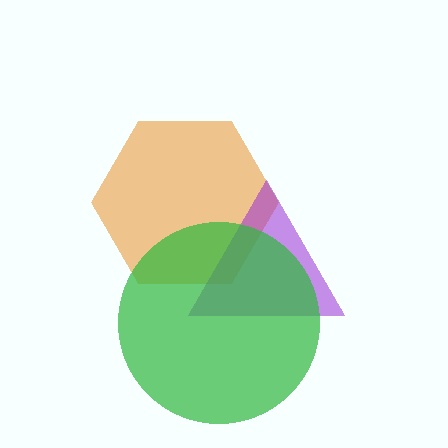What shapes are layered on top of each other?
The layered shapes are: an orange hexagon, a purple triangle, a green circle.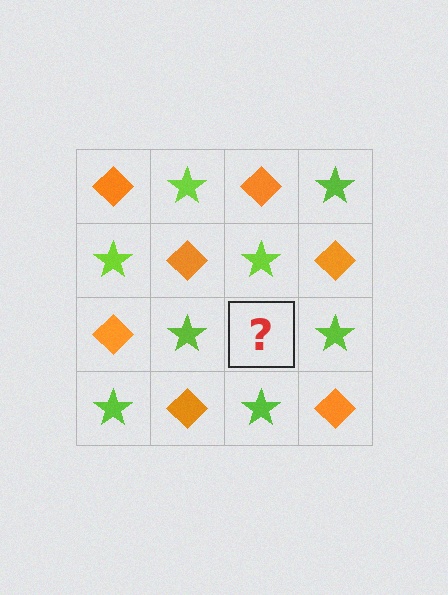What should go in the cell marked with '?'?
The missing cell should contain an orange diamond.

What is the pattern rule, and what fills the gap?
The rule is that it alternates orange diamond and lime star in a checkerboard pattern. The gap should be filled with an orange diamond.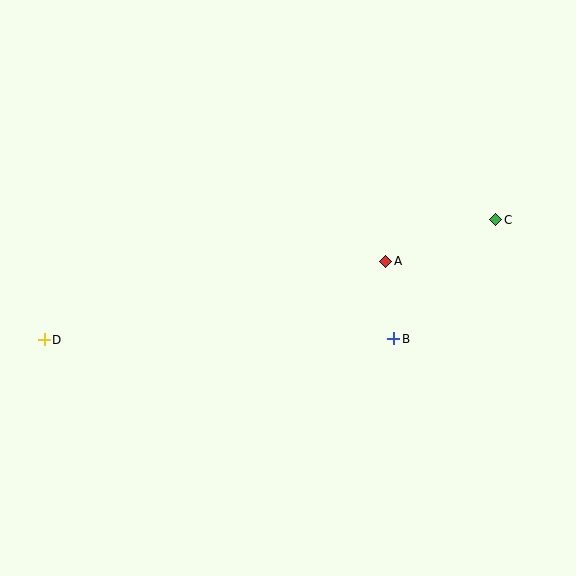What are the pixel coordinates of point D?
Point D is at (44, 340).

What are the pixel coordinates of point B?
Point B is at (394, 339).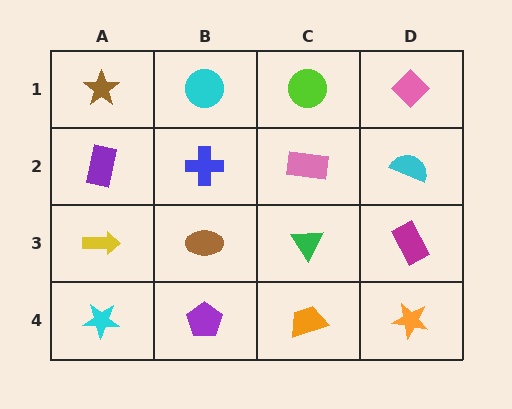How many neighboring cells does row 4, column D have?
2.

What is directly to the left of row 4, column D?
An orange trapezoid.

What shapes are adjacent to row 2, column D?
A pink diamond (row 1, column D), a magenta rectangle (row 3, column D), a pink rectangle (row 2, column C).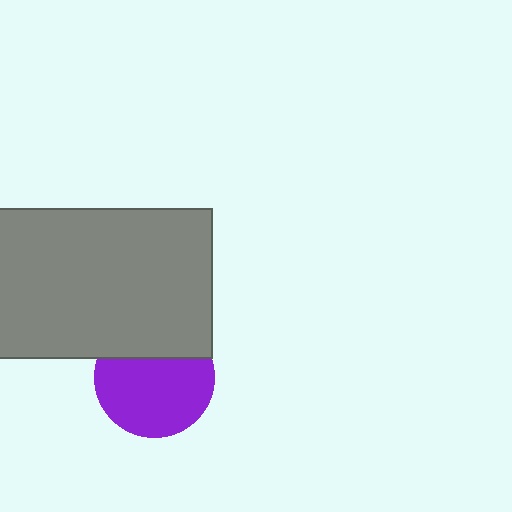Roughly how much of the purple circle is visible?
Most of it is visible (roughly 69%).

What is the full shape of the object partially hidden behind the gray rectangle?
The partially hidden object is a purple circle.